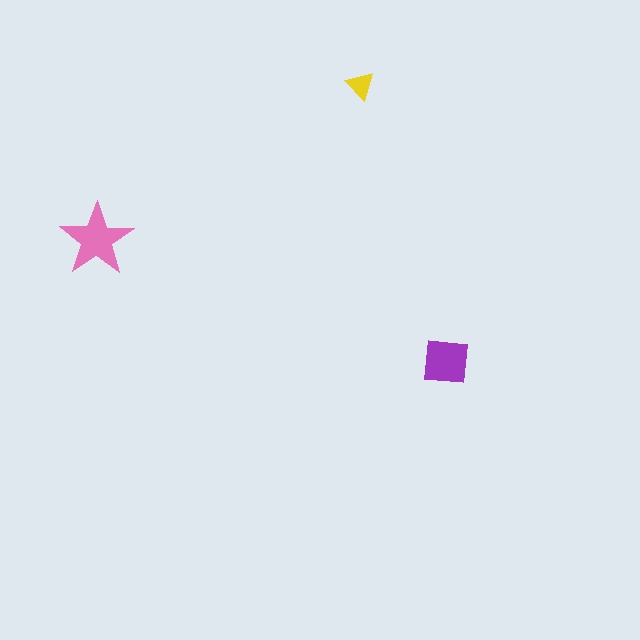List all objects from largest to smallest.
The pink star, the purple square, the yellow triangle.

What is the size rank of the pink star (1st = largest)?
1st.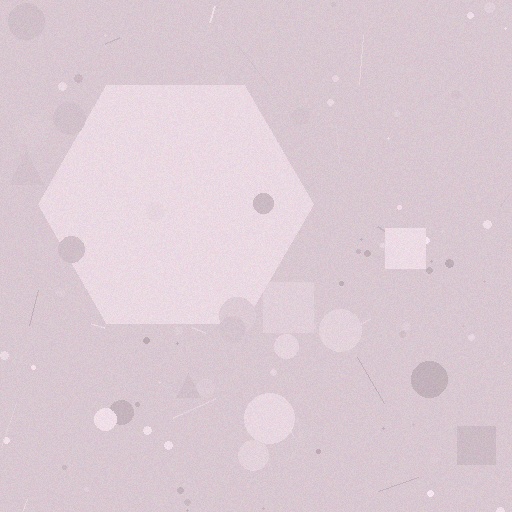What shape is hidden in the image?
A hexagon is hidden in the image.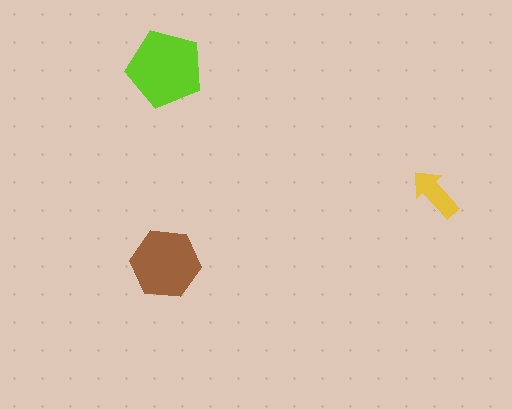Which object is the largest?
The lime pentagon.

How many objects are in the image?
There are 3 objects in the image.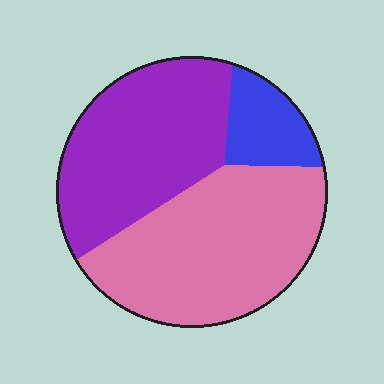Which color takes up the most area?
Pink, at roughly 50%.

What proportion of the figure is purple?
Purple covers 40% of the figure.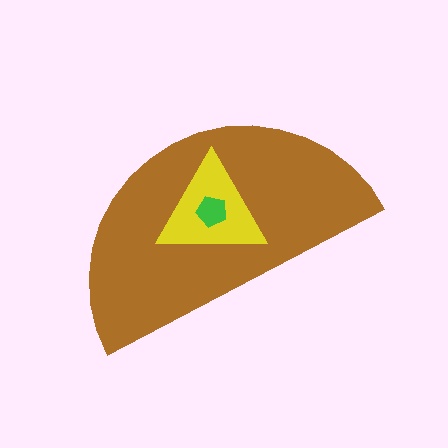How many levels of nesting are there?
3.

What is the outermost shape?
The brown semicircle.